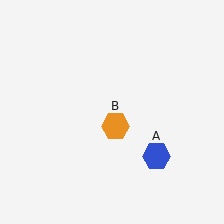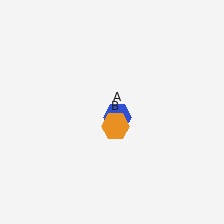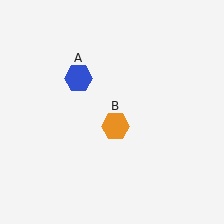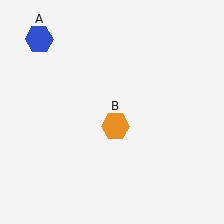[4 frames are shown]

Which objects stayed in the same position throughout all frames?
Orange hexagon (object B) remained stationary.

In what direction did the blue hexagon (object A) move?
The blue hexagon (object A) moved up and to the left.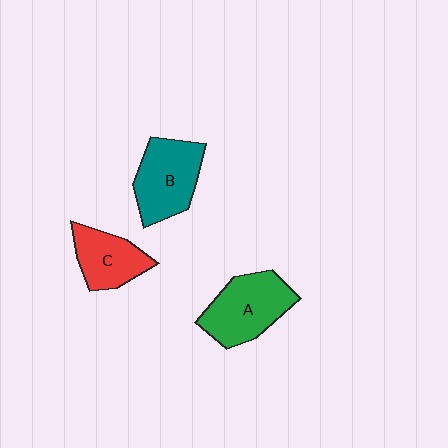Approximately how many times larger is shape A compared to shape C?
Approximately 1.4 times.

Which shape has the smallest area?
Shape C (red).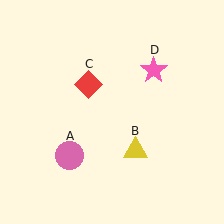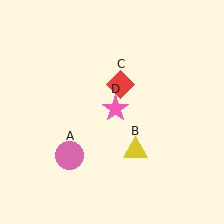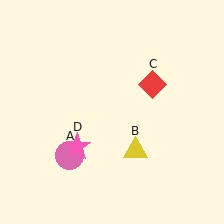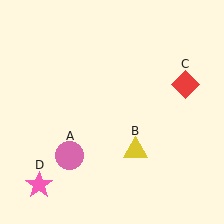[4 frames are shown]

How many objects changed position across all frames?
2 objects changed position: red diamond (object C), pink star (object D).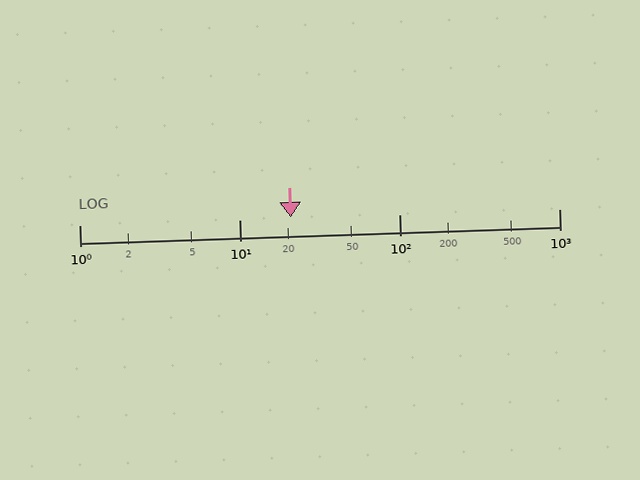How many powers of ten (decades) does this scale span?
The scale spans 3 decades, from 1 to 1000.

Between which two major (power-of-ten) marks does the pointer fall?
The pointer is between 10 and 100.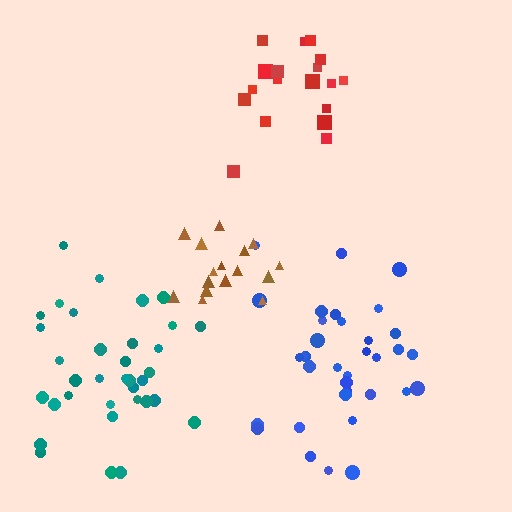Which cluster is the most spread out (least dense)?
Blue.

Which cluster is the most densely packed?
Brown.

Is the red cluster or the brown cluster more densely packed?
Brown.